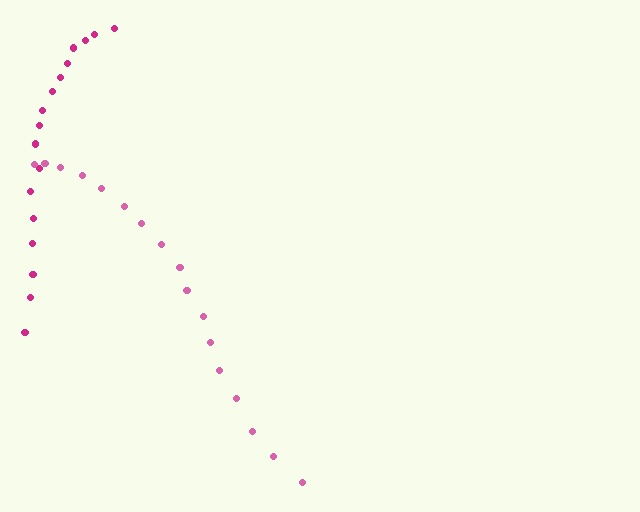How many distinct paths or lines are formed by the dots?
There are 2 distinct paths.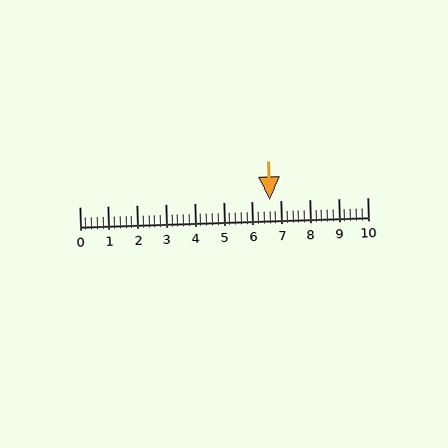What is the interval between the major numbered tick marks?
The major tick marks are spaced 1 units apart.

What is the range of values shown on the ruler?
The ruler shows values from 0 to 10.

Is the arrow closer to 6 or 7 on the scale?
The arrow is closer to 7.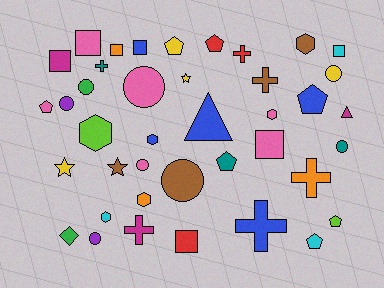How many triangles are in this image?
There are 2 triangles.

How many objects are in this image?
There are 40 objects.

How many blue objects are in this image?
There are 5 blue objects.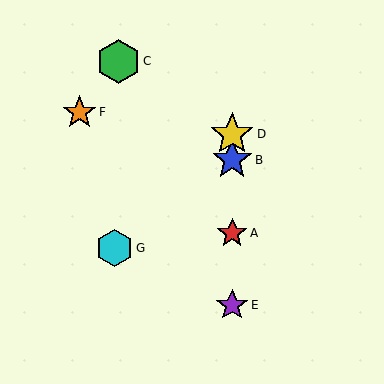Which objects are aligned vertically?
Objects A, B, D, E are aligned vertically.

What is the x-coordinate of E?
Object E is at x≈232.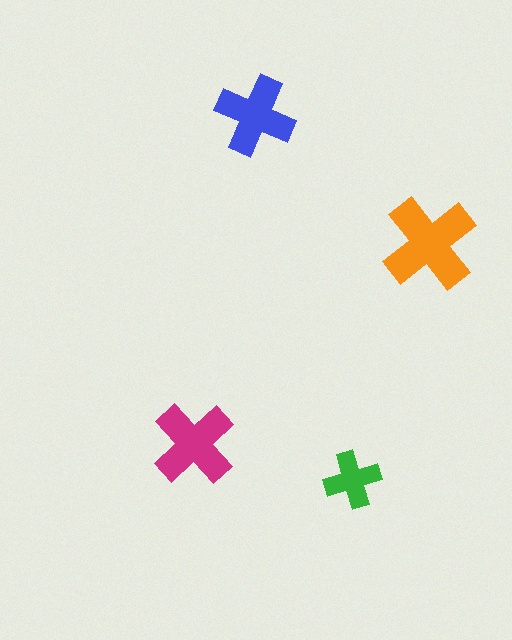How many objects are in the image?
There are 4 objects in the image.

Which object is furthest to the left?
The magenta cross is leftmost.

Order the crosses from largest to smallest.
the orange one, the magenta one, the blue one, the green one.